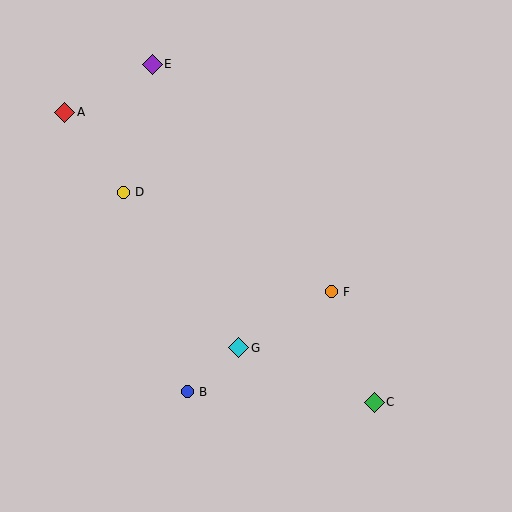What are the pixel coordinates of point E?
Point E is at (152, 64).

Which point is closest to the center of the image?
Point F at (331, 292) is closest to the center.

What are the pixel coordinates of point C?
Point C is at (374, 402).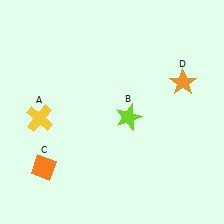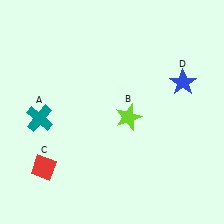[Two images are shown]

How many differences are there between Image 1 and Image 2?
There are 3 differences between the two images.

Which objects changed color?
A changed from yellow to teal. C changed from orange to red. D changed from orange to blue.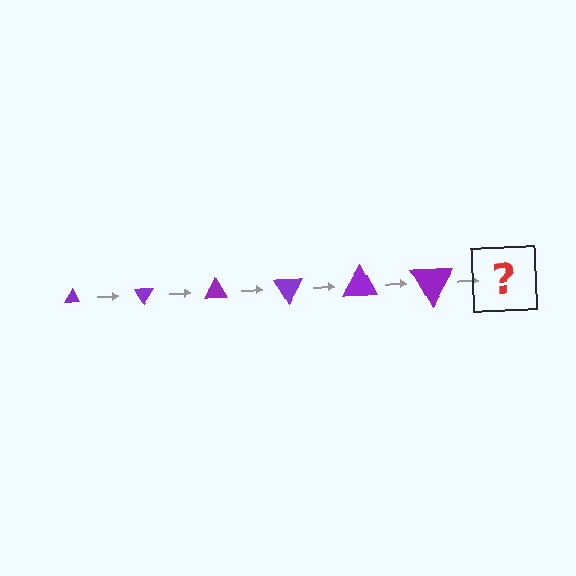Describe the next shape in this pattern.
It should be a triangle, larger than the previous one and rotated 360 degrees from the start.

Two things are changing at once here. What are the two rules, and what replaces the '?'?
The two rules are that the triangle grows larger each step and it rotates 60 degrees each step. The '?' should be a triangle, larger than the previous one and rotated 360 degrees from the start.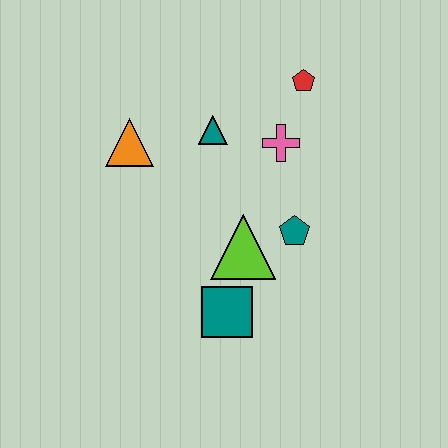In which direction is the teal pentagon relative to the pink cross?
The teal pentagon is below the pink cross.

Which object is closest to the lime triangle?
The teal pentagon is closest to the lime triangle.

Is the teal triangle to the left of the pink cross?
Yes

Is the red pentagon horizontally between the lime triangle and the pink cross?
No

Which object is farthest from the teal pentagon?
The orange triangle is farthest from the teal pentagon.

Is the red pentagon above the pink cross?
Yes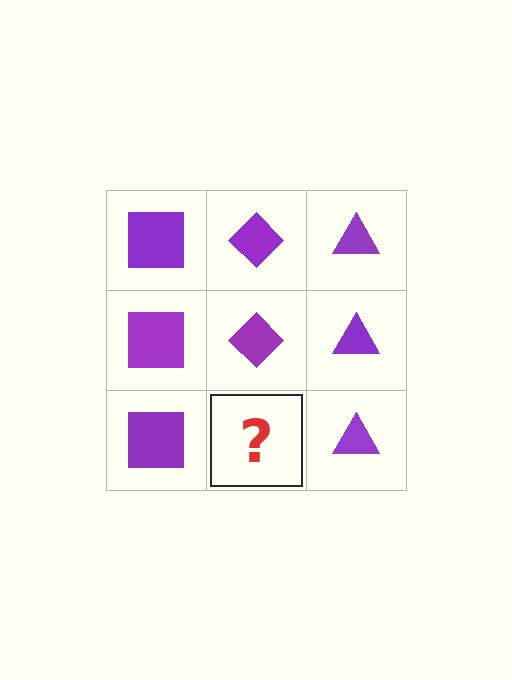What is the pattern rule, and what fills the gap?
The rule is that each column has a consistent shape. The gap should be filled with a purple diamond.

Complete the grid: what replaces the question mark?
The question mark should be replaced with a purple diamond.